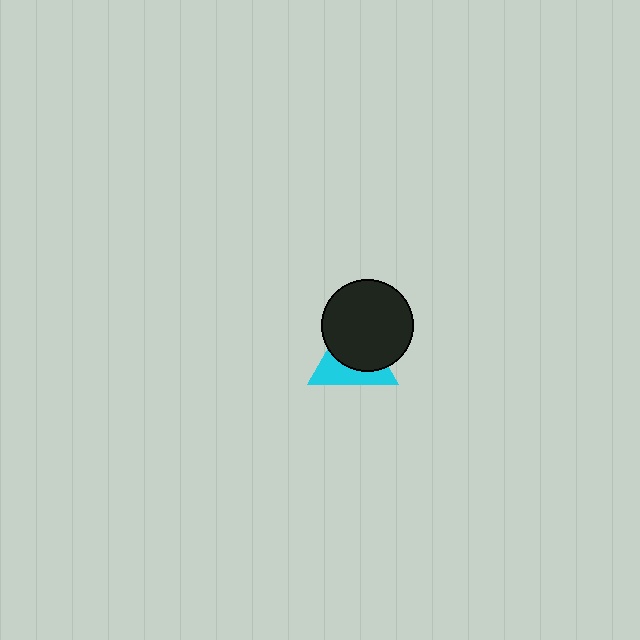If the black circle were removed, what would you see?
You would see the complete cyan triangle.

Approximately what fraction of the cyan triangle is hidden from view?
Roughly 57% of the cyan triangle is hidden behind the black circle.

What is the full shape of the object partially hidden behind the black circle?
The partially hidden object is a cyan triangle.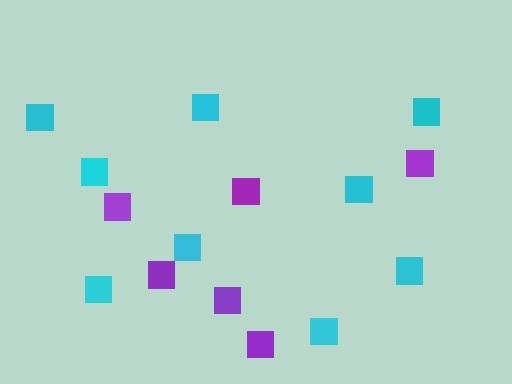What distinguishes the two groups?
There are 2 groups: one group of purple squares (6) and one group of cyan squares (9).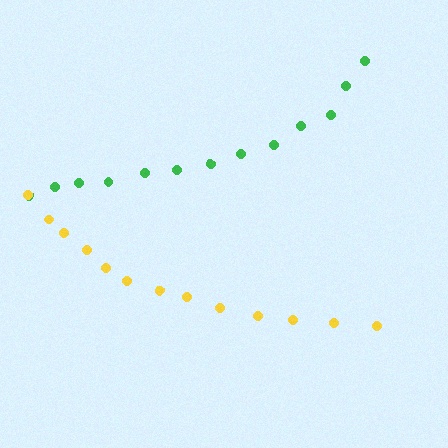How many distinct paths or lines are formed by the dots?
There are 2 distinct paths.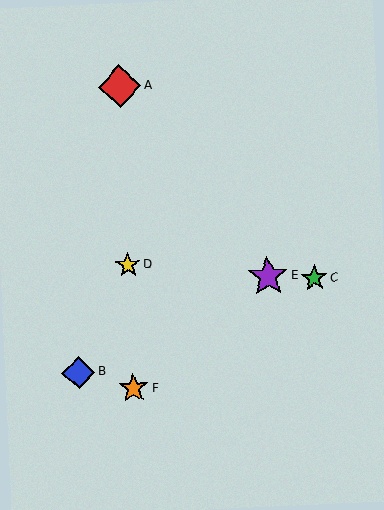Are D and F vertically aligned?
Yes, both are at x≈128.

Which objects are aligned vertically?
Objects A, D, F are aligned vertically.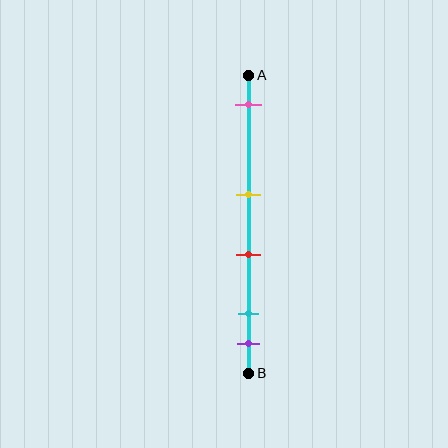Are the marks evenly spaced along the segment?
No, the marks are not evenly spaced.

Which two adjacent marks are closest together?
The cyan and purple marks are the closest adjacent pair.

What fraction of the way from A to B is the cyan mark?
The cyan mark is approximately 80% (0.8) of the way from A to B.